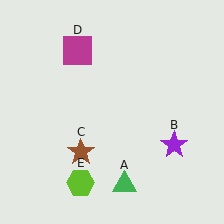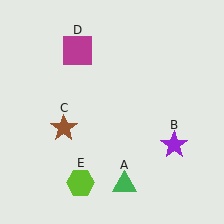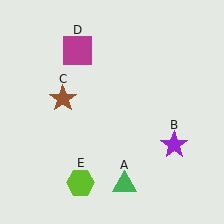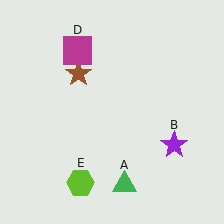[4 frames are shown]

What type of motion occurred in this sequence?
The brown star (object C) rotated clockwise around the center of the scene.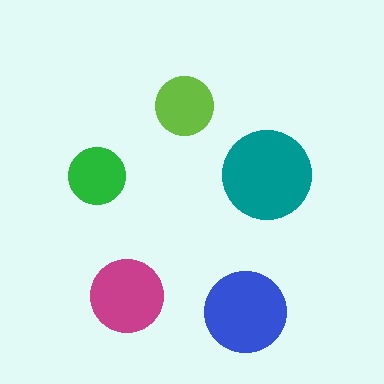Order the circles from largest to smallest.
the teal one, the blue one, the magenta one, the lime one, the green one.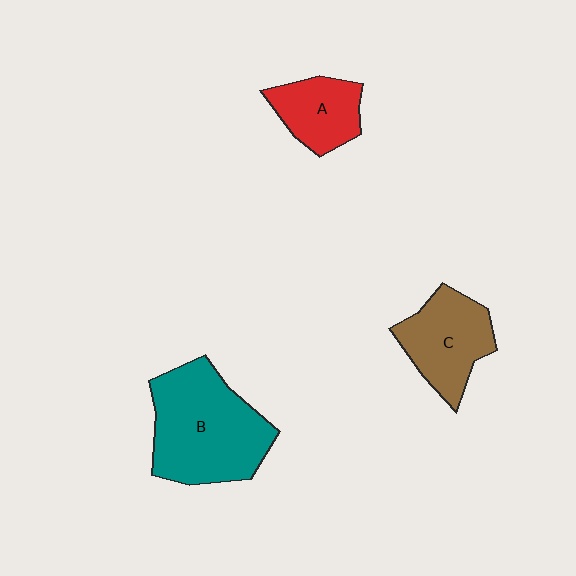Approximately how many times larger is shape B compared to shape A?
Approximately 2.1 times.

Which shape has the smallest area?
Shape A (red).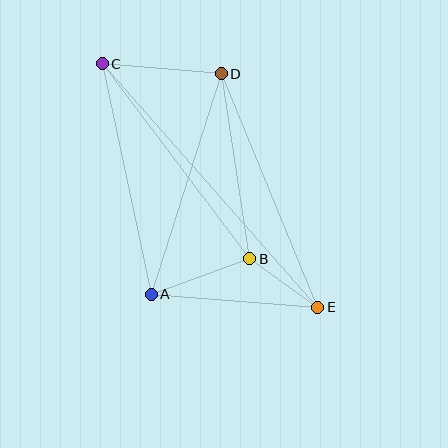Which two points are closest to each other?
Points B and E are closest to each other.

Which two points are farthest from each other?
Points C and E are farthest from each other.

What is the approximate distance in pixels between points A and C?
The distance between A and C is approximately 236 pixels.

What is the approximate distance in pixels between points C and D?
The distance between C and D is approximately 119 pixels.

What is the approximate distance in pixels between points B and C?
The distance between B and C is approximately 245 pixels.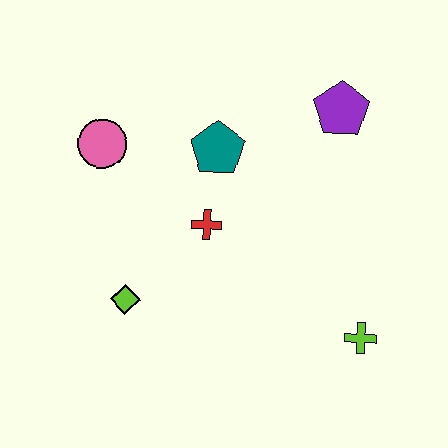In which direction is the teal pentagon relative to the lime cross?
The teal pentagon is above the lime cross.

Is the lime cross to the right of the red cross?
Yes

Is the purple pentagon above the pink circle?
Yes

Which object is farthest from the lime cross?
The pink circle is farthest from the lime cross.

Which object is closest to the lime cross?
The red cross is closest to the lime cross.